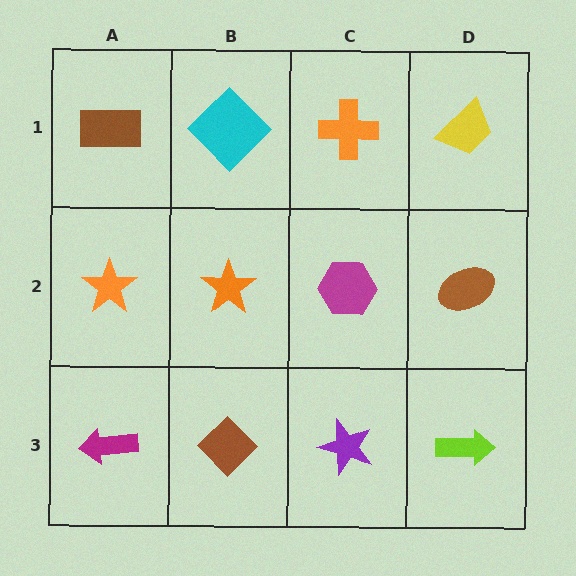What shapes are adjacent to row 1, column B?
An orange star (row 2, column B), a brown rectangle (row 1, column A), an orange cross (row 1, column C).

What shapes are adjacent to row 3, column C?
A magenta hexagon (row 2, column C), a brown diamond (row 3, column B), a lime arrow (row 3, column D).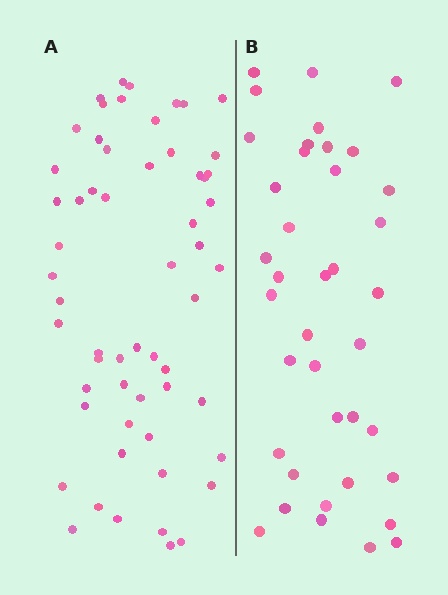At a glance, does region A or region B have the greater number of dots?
Region A (the left region) has more dots.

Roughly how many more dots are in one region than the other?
Region A has approximately 20 more dots than region B.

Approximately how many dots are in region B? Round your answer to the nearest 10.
About 40 dots. (The exact count is 39, which rounds to 40.)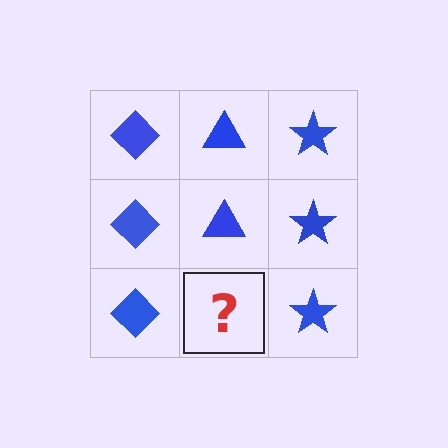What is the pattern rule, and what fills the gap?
The rule is that each column has a consistent shape. The gap should be filled with a blue triangle.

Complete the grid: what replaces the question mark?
The question mark should be replaced with a blue triangle.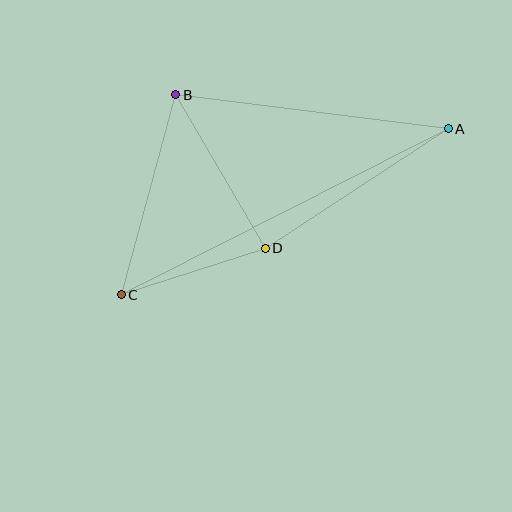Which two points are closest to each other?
Points C and D are closest to each other.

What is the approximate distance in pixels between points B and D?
The distance between B and D is approximately 178 pixels.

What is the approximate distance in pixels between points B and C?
The distance between B and C is approximately 208 pixels.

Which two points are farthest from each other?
Points A and C are farthest from each other.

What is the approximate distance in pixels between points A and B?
The distance between A and B is approximately 274 pixels.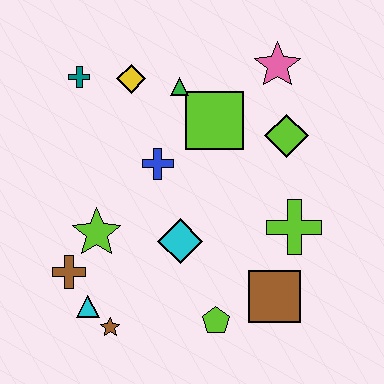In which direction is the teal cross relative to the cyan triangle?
The teal cross is above the cyan triangle.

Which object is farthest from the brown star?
The pink star is farthest from the brown star.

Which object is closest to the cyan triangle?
The brown star is closest to the cyan triangle.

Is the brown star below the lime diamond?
Yes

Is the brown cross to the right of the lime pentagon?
No